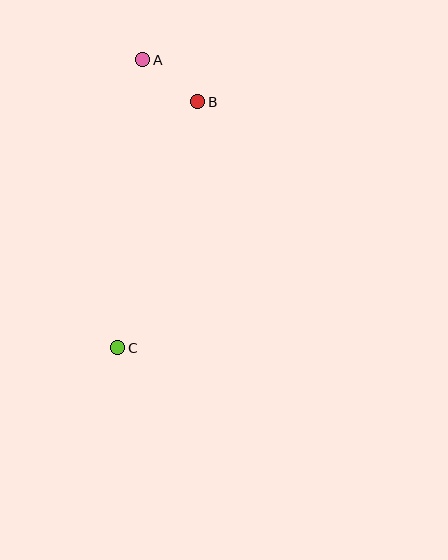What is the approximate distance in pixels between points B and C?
The distance between B and C is approximately 258 pixels.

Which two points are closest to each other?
Points A and B are closest to each other.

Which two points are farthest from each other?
Points A and C are farthest from each other.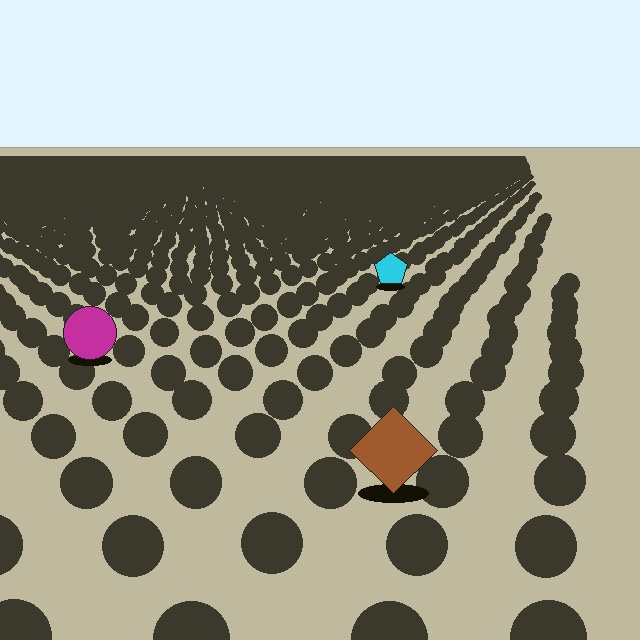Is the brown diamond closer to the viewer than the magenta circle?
Yes. The brown diamond is closer — you can tell from the texture gradient: the ground texture is coarser near it.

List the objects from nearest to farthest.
From nearest to farthest: the brown diamond, the magenta circle, the cyan pentagon.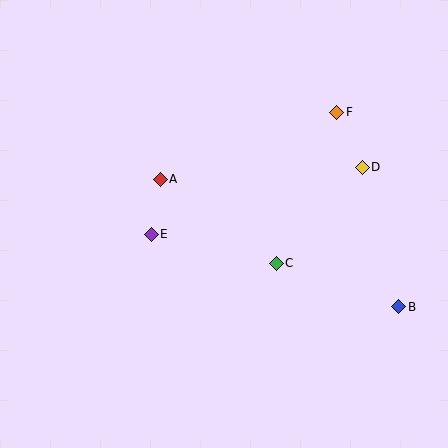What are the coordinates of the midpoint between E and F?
The midpoint between E and F is at (244, 173).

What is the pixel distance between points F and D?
The distance between F and D is 61 pixels.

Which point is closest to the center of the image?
Point C at (276, 263) is closest to the center.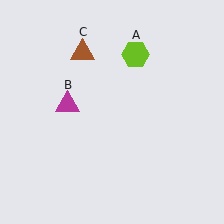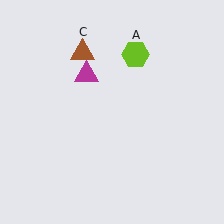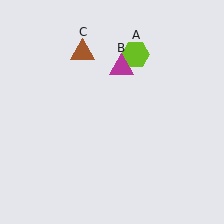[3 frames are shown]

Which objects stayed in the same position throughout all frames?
Lime hexagon (object A) and brown triangle (object C) remained stationary.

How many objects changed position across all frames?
1 object changed position: magenta triangle (object B).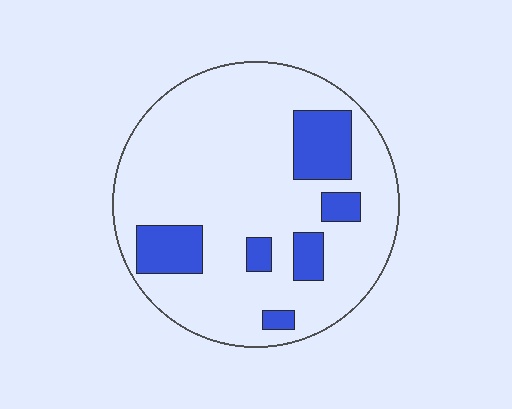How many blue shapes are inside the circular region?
6.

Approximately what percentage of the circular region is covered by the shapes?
Approximately 20%.